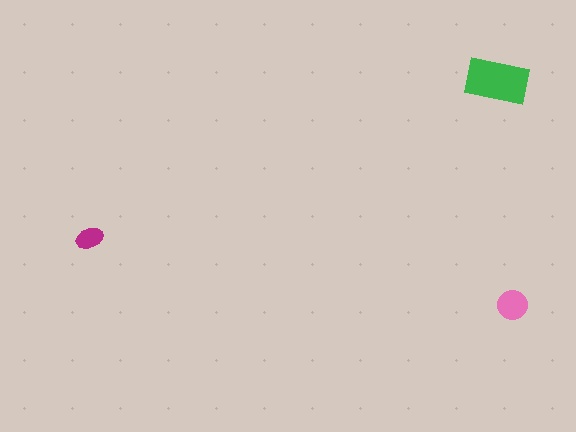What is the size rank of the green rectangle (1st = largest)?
1st.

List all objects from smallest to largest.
The magenta ellipse, the pink circle, the green rectangle.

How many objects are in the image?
There are 3 objects in the image.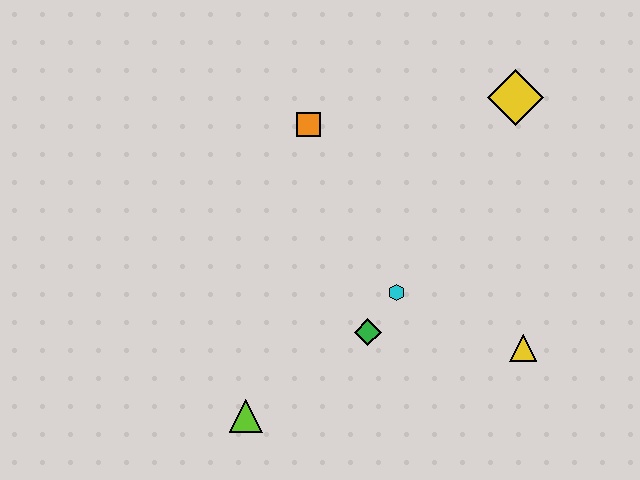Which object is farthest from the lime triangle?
The yellow diamond is farthest from the lime triangle.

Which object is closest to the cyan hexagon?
The green diamond is closest to the cyan hexagon.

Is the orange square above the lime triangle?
Yes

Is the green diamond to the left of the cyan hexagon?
Yes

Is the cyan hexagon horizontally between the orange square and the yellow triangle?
Yes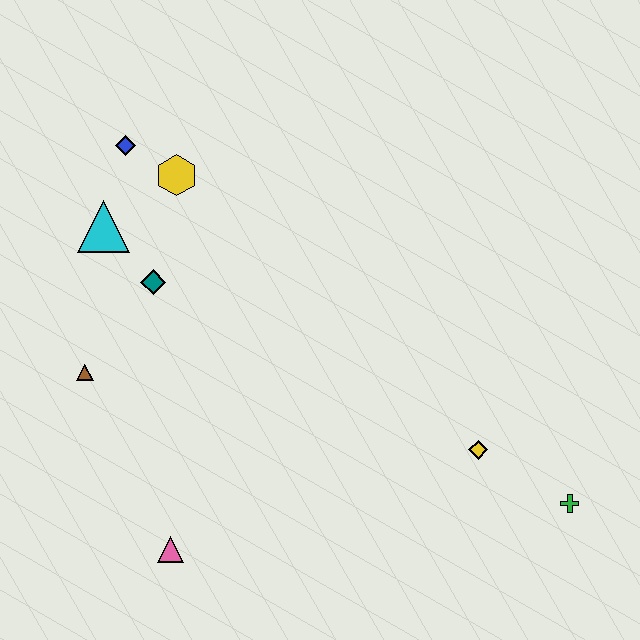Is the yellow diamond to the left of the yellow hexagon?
No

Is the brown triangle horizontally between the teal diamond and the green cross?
No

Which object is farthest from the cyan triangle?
The green cross is farthest from the cyan triangle.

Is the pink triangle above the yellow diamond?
No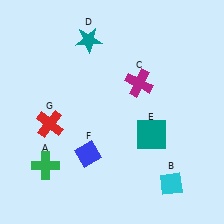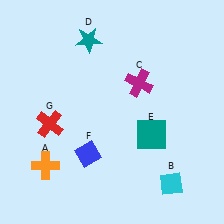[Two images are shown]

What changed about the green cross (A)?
In Image 1, A is green. In Image 2, it changed to orange.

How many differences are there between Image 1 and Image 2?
There is 1 difference between the two images.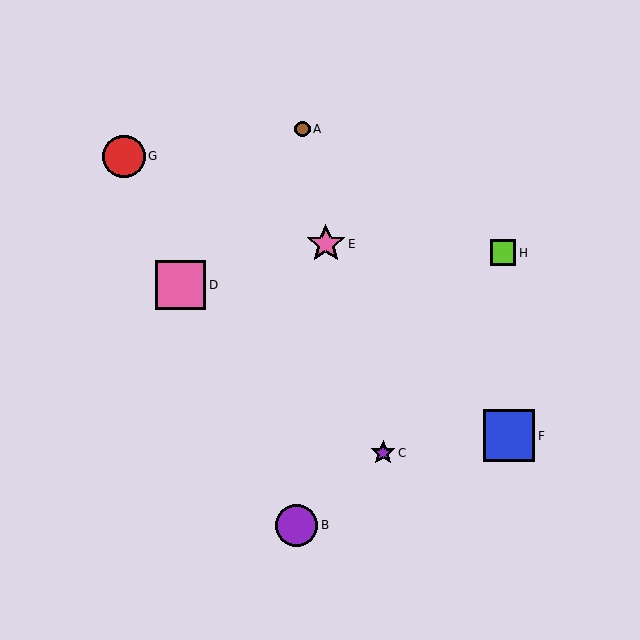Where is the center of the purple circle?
The center of the purple circle is at (296, 525).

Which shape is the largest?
The blue square (labeled F) is the largest.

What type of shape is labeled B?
Shape B is a purple circle.